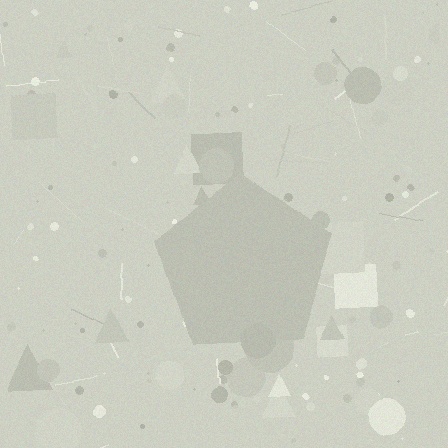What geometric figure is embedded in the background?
A pentagon is embedded in the background.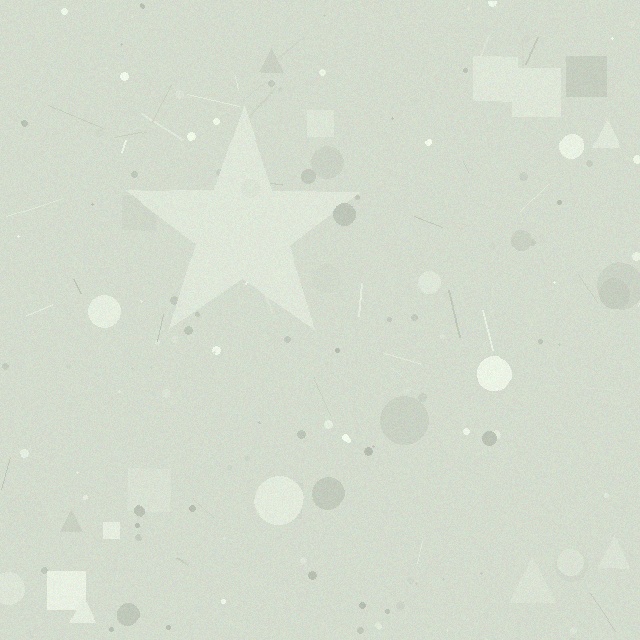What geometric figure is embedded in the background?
A star is embedded in the background.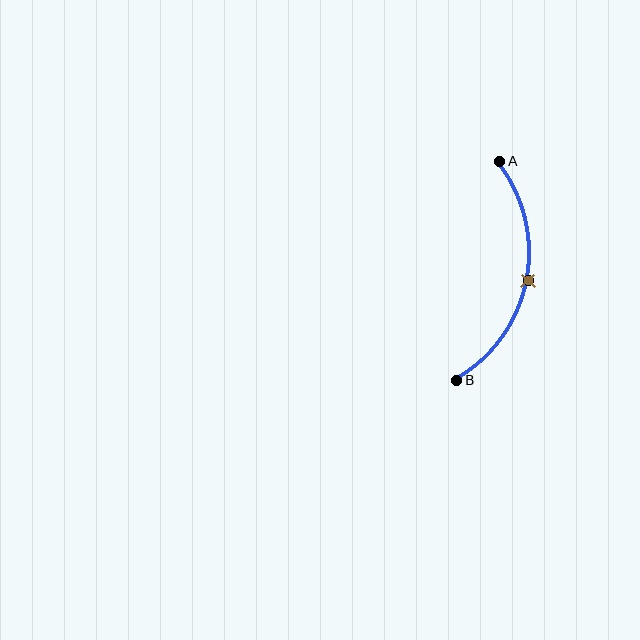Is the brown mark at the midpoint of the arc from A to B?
Yes. The brown mark lies on the arc at equal arc-length from both A and B — it is the arc midpoint.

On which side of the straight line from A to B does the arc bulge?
The arc bulges to the right of the straight line connecting A and B.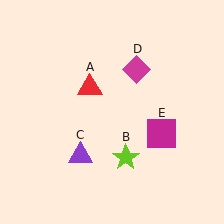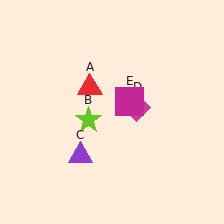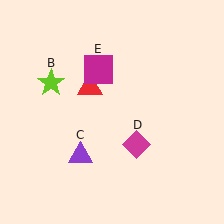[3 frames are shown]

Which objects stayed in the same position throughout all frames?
Red triangle (object A) and purple triangle (object C) remained stationary.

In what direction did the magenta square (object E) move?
The magenta square (object E) moved up and to the left.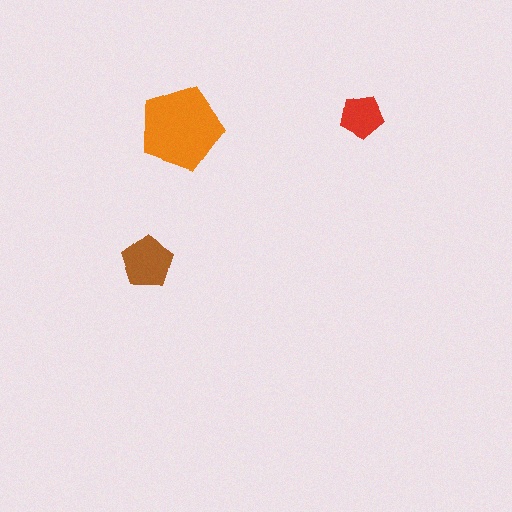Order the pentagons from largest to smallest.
the orange one, the brown one, the red one.